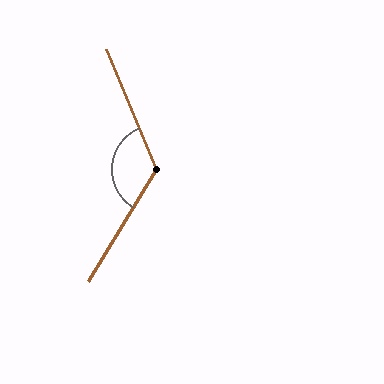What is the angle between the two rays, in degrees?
Approximately 126 degrees.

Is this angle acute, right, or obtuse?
It is obtuse.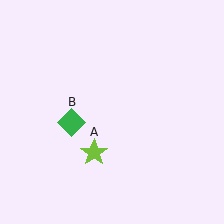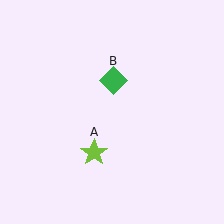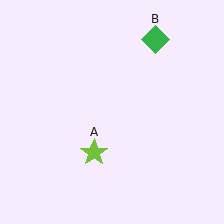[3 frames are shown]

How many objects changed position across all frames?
1 object changed position: green diamond (object B).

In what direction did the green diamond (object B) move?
The green diamond (object B) moved up and to the right.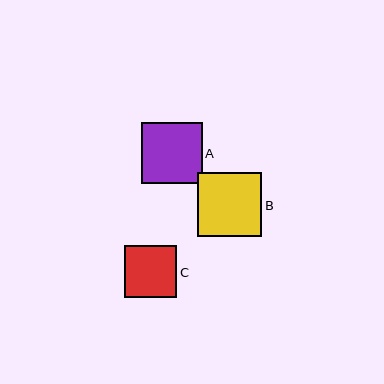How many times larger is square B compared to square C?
Square B is approximately 1.2 times the size of square C.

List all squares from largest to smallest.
From largest to smallest: B, A, C.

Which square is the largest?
Square B is the largest with a size of approximately 64 pixels.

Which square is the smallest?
Square C is the smallest with a size of approximately 52 pixels.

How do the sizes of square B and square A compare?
Square B and square A are approximately the same size.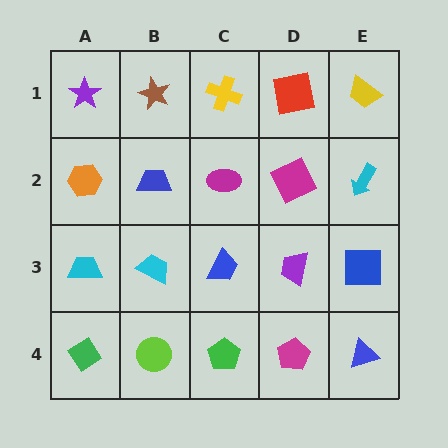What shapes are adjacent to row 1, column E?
A cyan arrow (row 2, column E), a red square (row 1, column D).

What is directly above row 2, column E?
A yellow trapezoid.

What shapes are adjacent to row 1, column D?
A magenta square (row 2, column D), a yellow cross (row 1, column C), a yellow trapezoid (row 1, column E).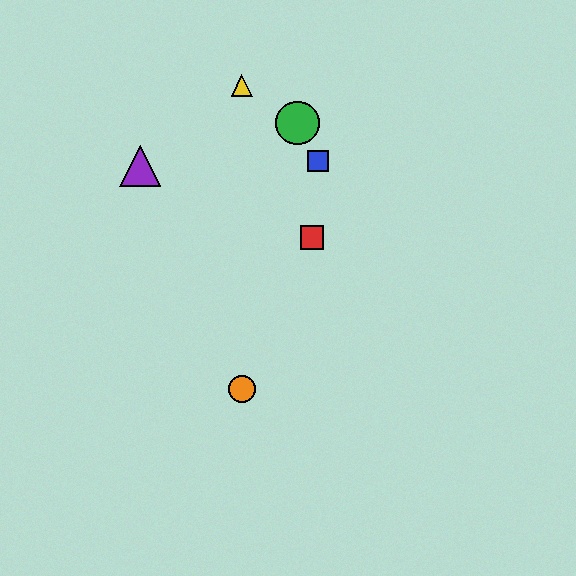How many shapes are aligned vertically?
2 shapes (the yellow triangle, the orange circle) are aligned vertically.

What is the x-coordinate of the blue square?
The blue square is at x≈318.